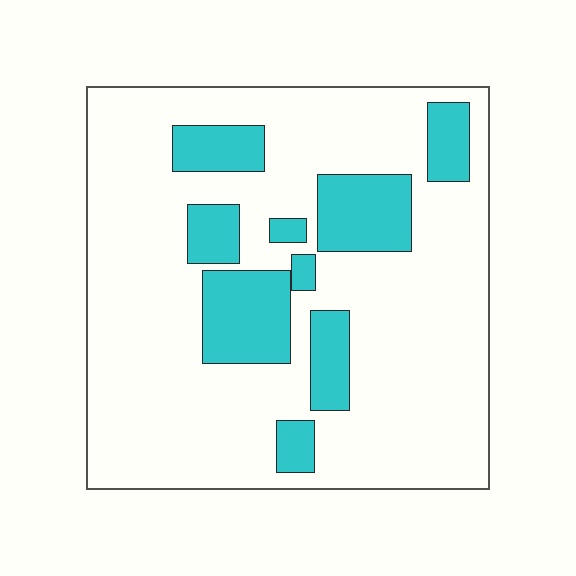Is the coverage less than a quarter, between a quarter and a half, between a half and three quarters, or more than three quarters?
Less than a quarter.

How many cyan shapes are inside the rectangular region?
9.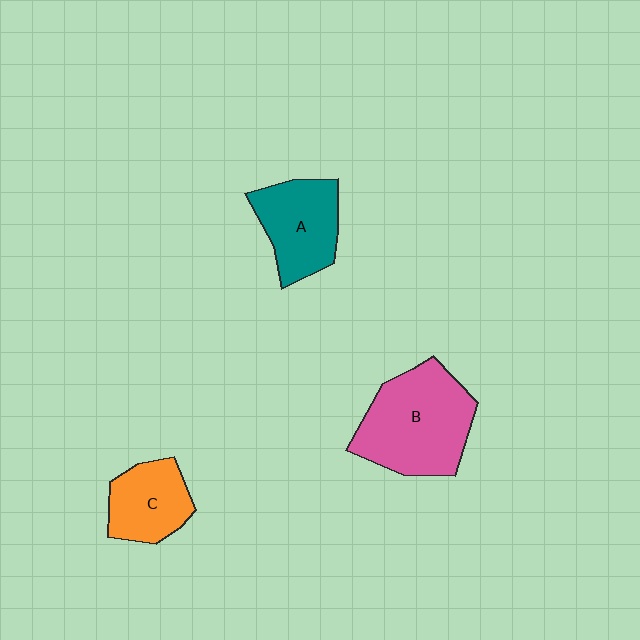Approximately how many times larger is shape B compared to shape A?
Approximately 1.5 times.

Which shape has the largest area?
Shape B (pink).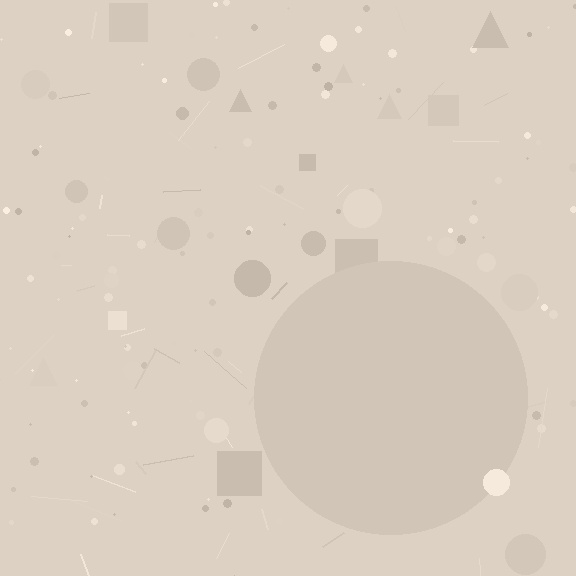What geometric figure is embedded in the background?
A circle is embedded in the background.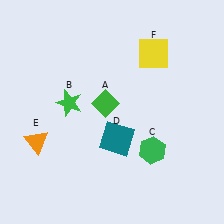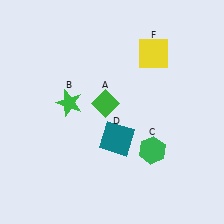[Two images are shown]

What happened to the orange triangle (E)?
The orange triangle (E) was removed in Image 2. It was in the bottom-left area of Image 1.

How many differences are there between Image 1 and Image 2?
There is 1 difference between the two images.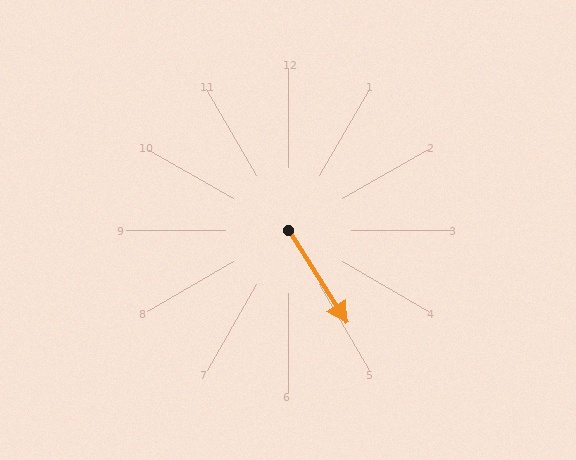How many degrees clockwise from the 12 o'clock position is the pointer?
Approximately 148 degrees.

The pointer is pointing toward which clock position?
Roughly 5 o'clock.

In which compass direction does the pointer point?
Southeast.